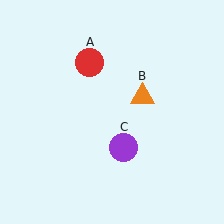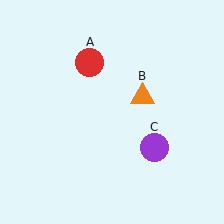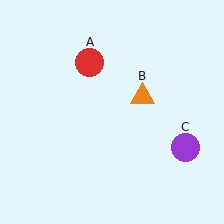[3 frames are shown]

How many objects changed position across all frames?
1 object changed position: purple circle (object C).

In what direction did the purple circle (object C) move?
The purple circle (object C) moved right.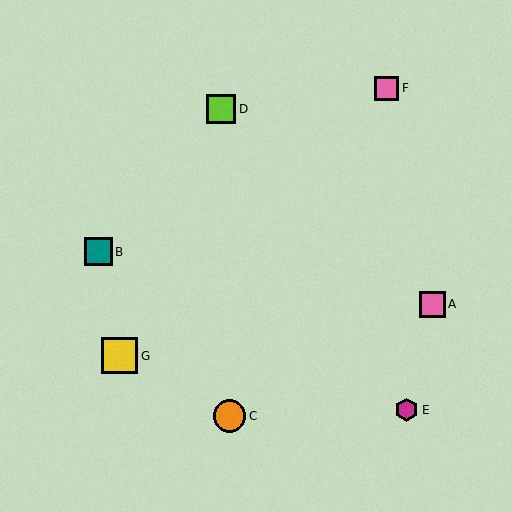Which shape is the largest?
The yellow square (labeled G) is the largest.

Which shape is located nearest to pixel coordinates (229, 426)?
The orange circle (labeled C) at (230, 416) is nearest to that location.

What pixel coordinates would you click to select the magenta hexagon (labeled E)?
Click at (407, 410) to select the magenta hexagon E.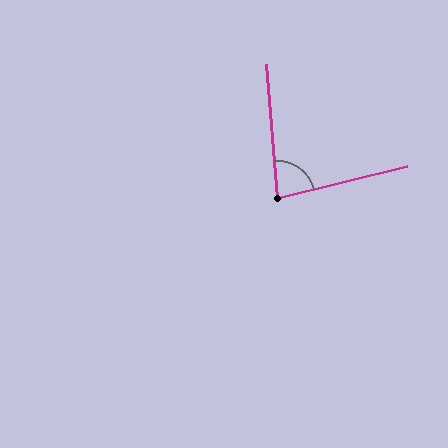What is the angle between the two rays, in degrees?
Approximately 81 degrees.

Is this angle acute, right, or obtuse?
It is acute.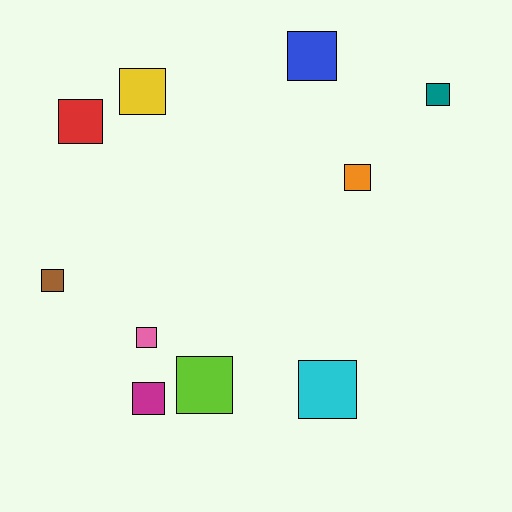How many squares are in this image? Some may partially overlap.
There are 10 squares.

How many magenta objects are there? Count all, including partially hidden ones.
There is 1 magenta object.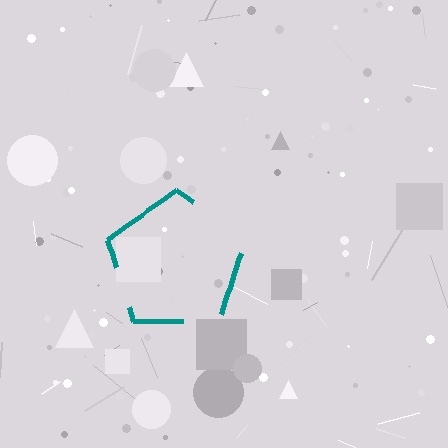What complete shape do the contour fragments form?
The contour fragments form a pentagon.